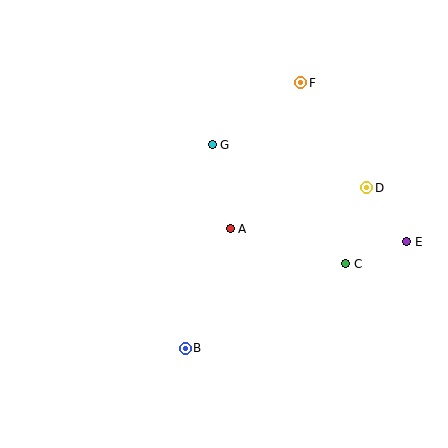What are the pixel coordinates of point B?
Point B is at (185, 348).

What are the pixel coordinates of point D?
Point D is at (367, 188).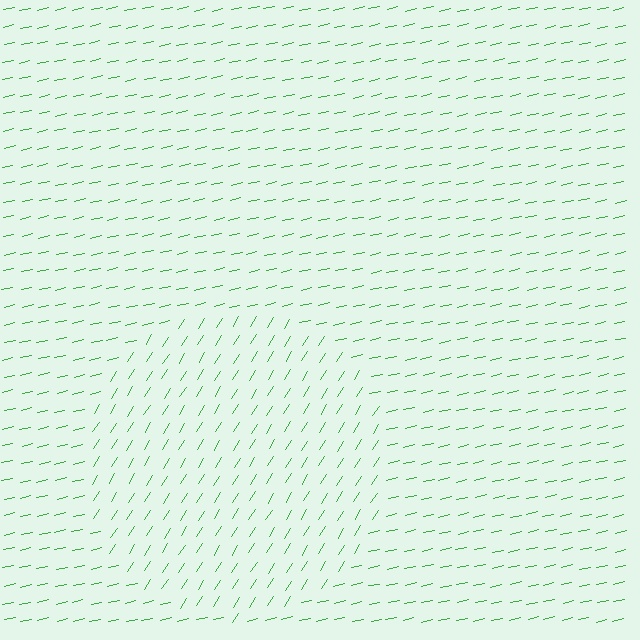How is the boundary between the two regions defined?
The boundary is defined purely by a change in line orientation (approximately 45 degrees difference). All lines are the same color and thickness.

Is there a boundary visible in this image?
Yes, there is a texture boundary formed by a change in line orientation.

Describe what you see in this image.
The image is filled with small green line segments. A circle region in the image has lines oriented differently from the surrounding lines, creating a visible texture boundary.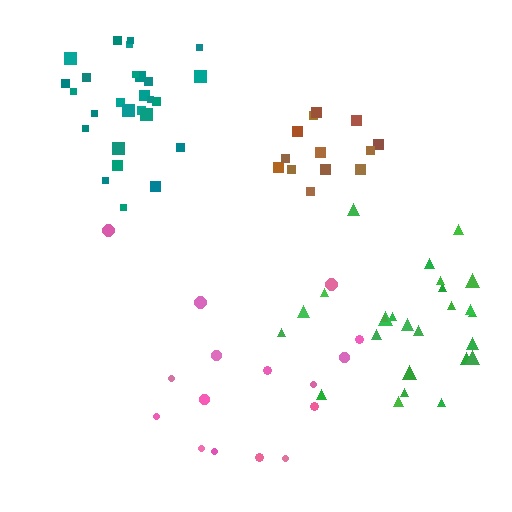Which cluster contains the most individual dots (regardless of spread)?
Teal (28).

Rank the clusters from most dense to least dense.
brown, teal, green, pink.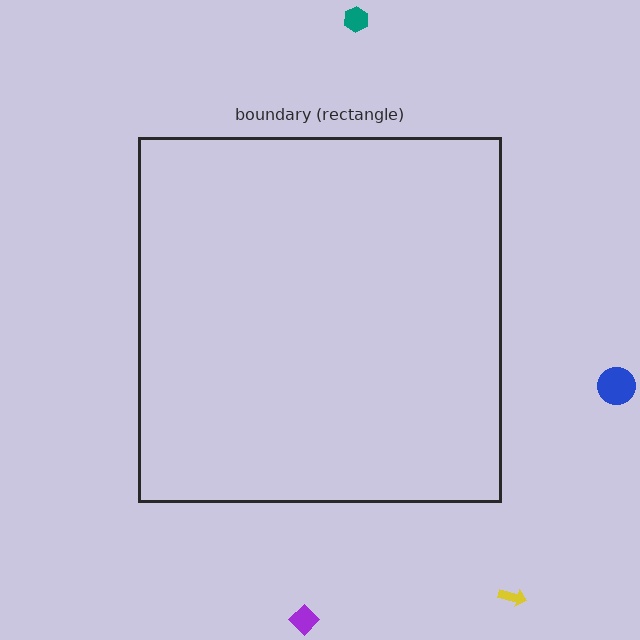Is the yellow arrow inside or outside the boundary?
Outside.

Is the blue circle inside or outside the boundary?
Outside.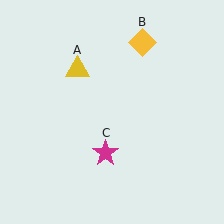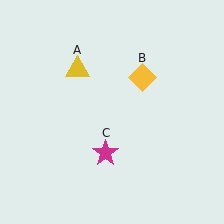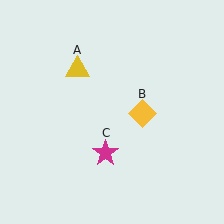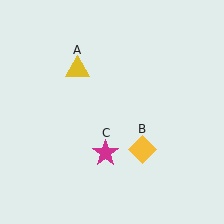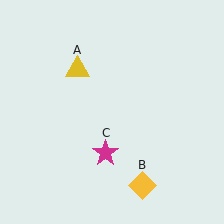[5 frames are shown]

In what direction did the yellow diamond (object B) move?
The yellow diamond (object B) moved down.